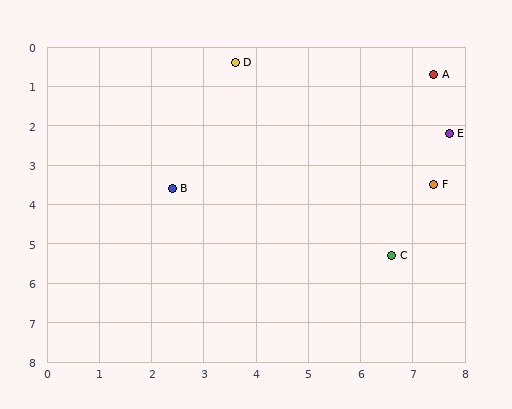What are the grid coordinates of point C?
Point C is at approximately (6.6, 5.3).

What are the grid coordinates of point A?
Point A is at approximately (7.4, 0.7).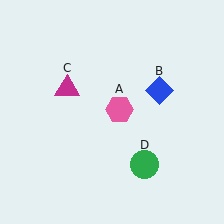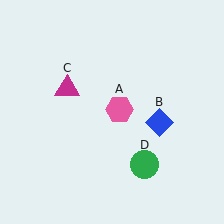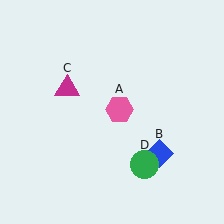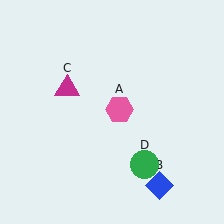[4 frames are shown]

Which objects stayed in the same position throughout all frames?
Pink hexagon (object A) and magenta triangle (object C) and green circle (object D) remained stationary.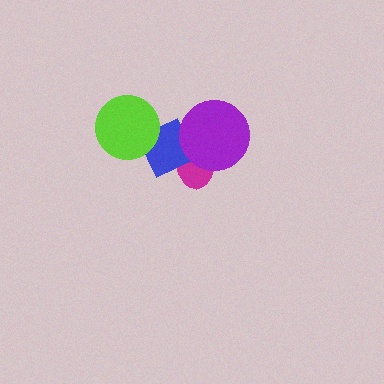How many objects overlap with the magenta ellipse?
2 objects overlap with the magenta ellipse.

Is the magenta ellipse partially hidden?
Yes, it is partially covered by another shape.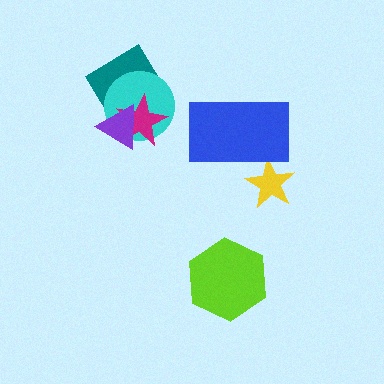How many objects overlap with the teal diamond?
3 objects overlap with the teal diamond.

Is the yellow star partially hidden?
Yes, it is partially covered by another shape.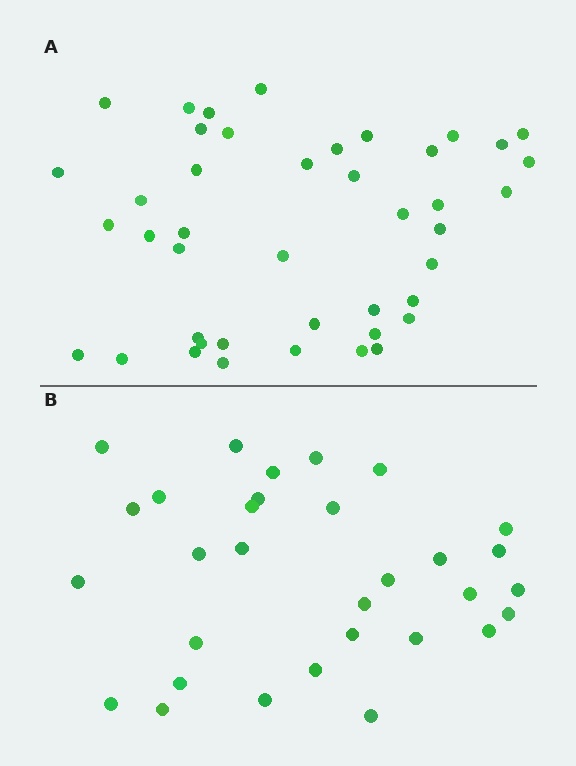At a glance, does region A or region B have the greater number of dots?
Region A (the top region) has more dots.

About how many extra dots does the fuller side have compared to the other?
Region A has roughly 12 or so more dots than region B.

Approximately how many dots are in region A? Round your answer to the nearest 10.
About 40 dots. (The exact count is 43, which rounds to 40.)